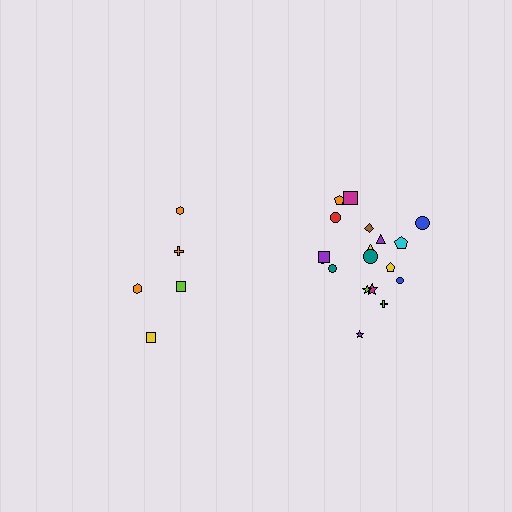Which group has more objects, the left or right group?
The right group.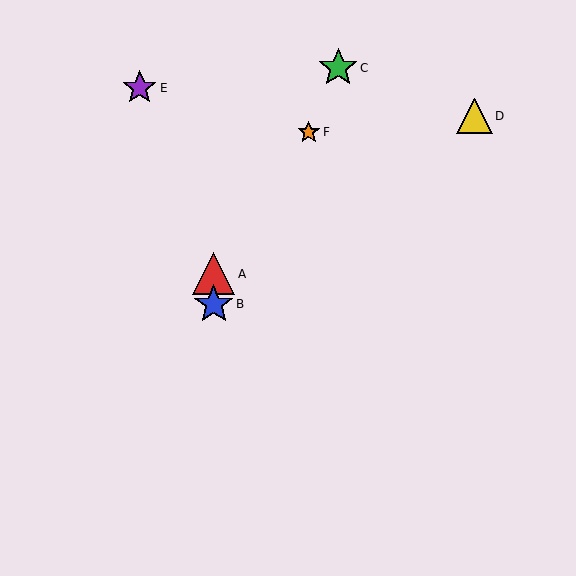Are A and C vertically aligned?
No, A is at x≈214 and C is at x≈338.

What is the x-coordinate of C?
Object C is at x≈338.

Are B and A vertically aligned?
Yes, both are at x≈214.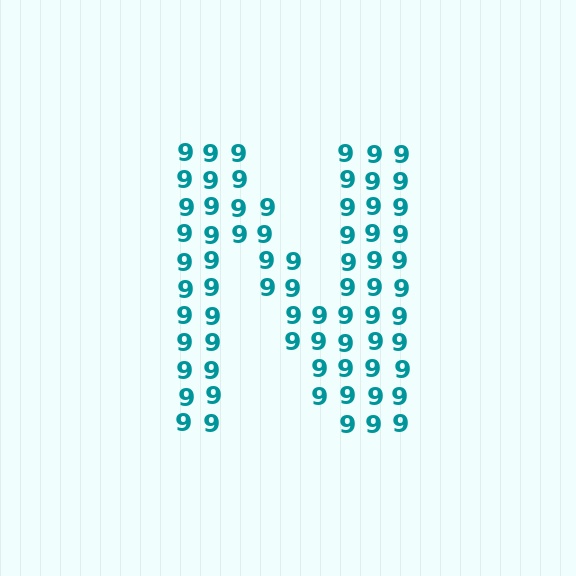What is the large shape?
The large shape is the letter N.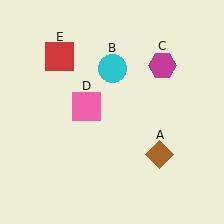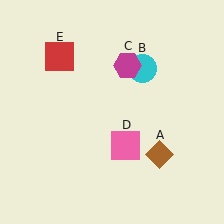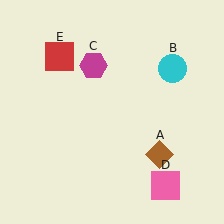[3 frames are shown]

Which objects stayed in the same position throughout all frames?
Brown diamond (object A) and red square (object E) remained stationary.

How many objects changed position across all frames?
3 objects changed position: cyan circle (object B), magenta hexagon (object C), pink square (object D).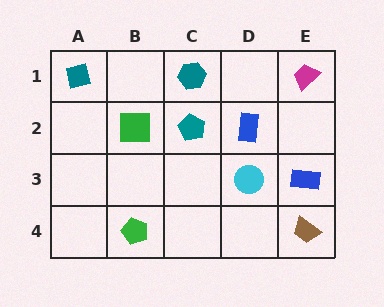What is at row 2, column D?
A blue rectangle.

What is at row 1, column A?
A teal square.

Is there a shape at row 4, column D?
No, that cell is empty.